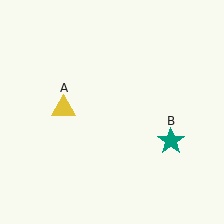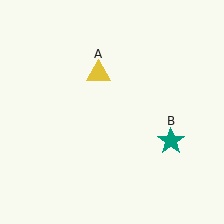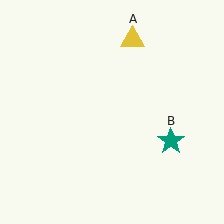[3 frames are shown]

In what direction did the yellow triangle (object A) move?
The yellow triangle (object A) moved up and to the right.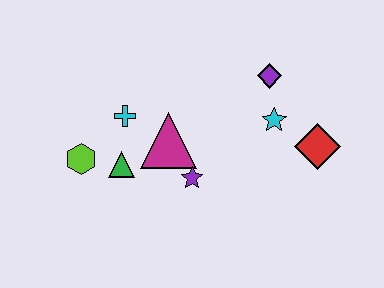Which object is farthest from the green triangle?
The red diamond is farthest from the green triangle.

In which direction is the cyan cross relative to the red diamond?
The cyan cross is to the left of the red diamond.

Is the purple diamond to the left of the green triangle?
No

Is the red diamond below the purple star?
No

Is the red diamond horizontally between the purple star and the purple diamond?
No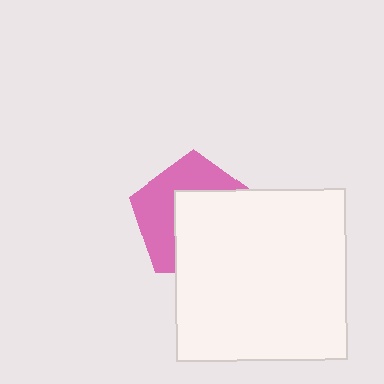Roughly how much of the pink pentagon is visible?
A small part of it is visible (roughly 45%).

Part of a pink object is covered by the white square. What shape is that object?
It is a pentagon.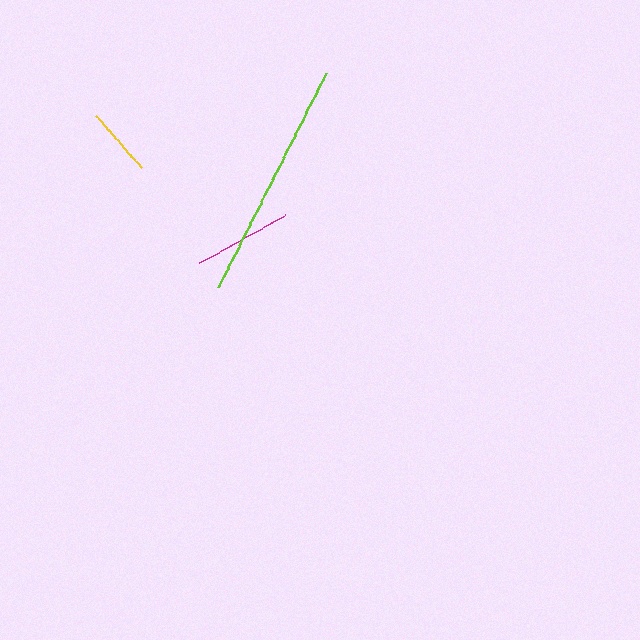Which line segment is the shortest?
The yellow line is the shortest at approximately 68 pixels.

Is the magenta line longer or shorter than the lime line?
The lime line is longer than the magenta line.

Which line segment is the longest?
The lime line is the longest at approximately 239 pixels.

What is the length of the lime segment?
The lime segment is approximately 239 pixels long.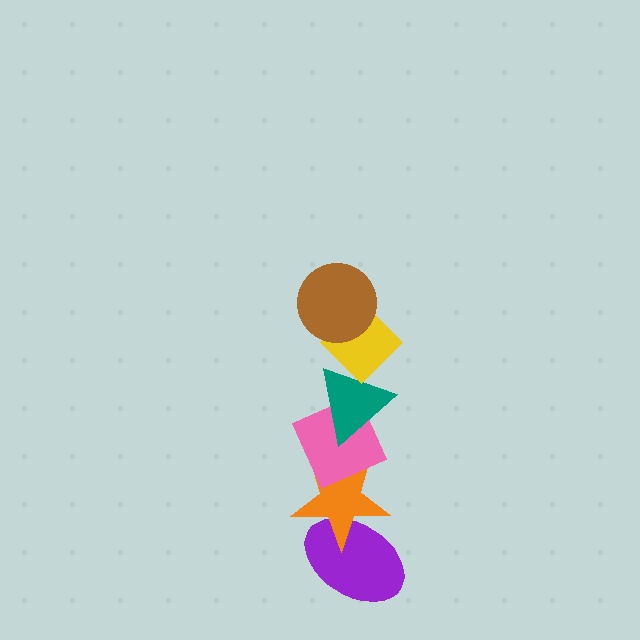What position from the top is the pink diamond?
The pink diamond is 4th from the top.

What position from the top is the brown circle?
The brown circle is 1st from the top.